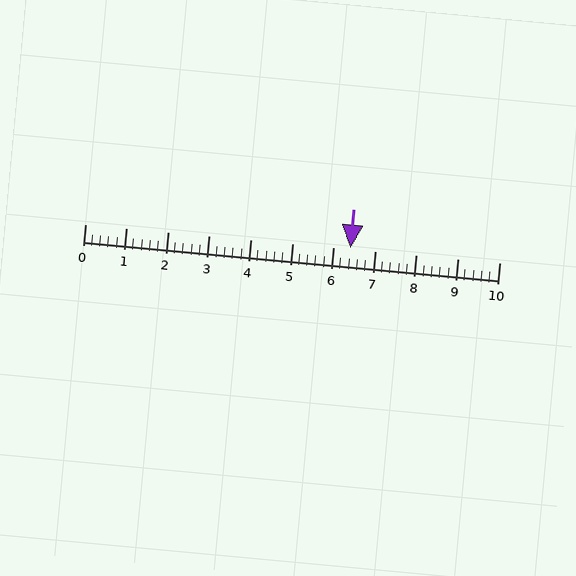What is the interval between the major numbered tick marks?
The major tick marks are spaced 1 units apart.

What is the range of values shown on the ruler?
The ruler shows values from 0 to 10.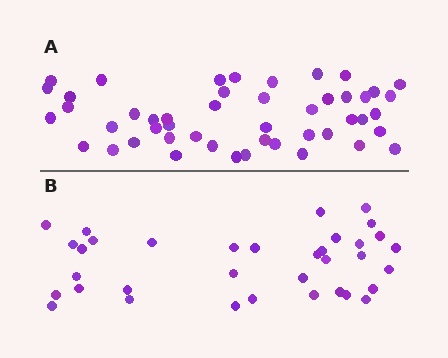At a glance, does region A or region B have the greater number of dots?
Region A (the top region) has more dots.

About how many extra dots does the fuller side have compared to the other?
Region A has approximately 15 more dots than region B.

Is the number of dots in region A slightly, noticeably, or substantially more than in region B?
Region A has noticeably more, but not dramatically so. The ratio is roughly 1.4 to 1.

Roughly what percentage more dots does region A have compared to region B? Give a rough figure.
About 35% more.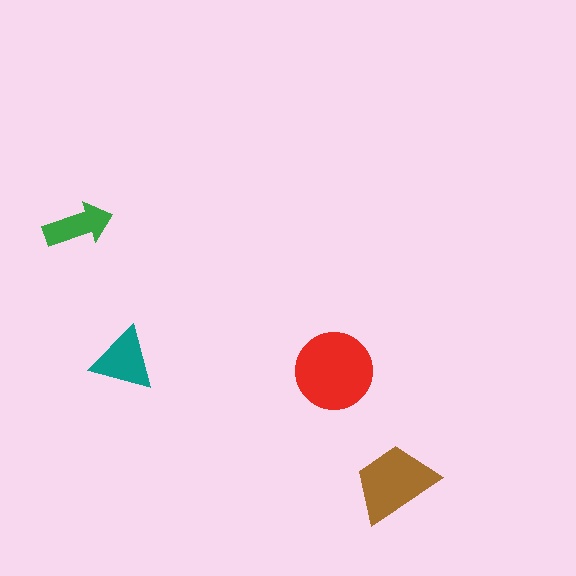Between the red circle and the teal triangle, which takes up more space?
The red circle.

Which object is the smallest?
The green arrow.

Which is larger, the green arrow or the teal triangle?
The teal triangle.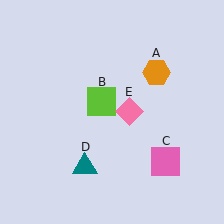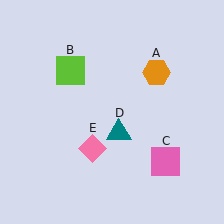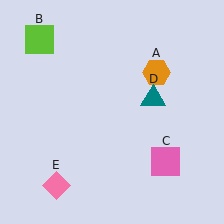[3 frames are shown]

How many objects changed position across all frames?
3 objects changed position: lime square (object B), teal triangle (object D), pink diamond (object E).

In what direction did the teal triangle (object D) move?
The teal triangle (object D) moved up and to the right.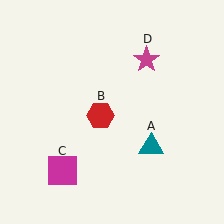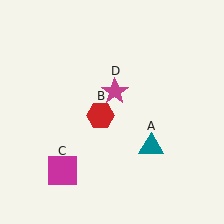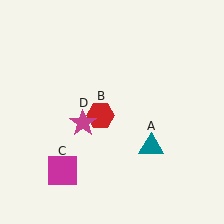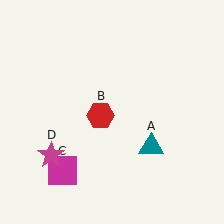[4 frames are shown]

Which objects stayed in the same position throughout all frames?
Teal triangle (object A) and red hexagon (object B) and magenta square (object C) remained stationary.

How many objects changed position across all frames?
1 object changed position: magenta star (object D).